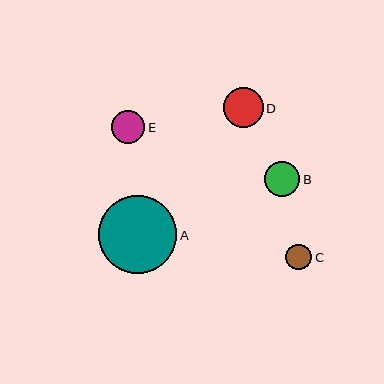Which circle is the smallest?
Circle C is the smallest with a size of approximately 26 pixels.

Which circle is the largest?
Circle A is the largest with a size of approximately 78 pixels.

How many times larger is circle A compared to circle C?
Circle A is approximately 3.0 times the size of circle C.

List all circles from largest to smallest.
From largest to smallest: A, D, B, E, C.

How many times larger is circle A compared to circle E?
Circle A is approximately 2.3 times the size of circle E.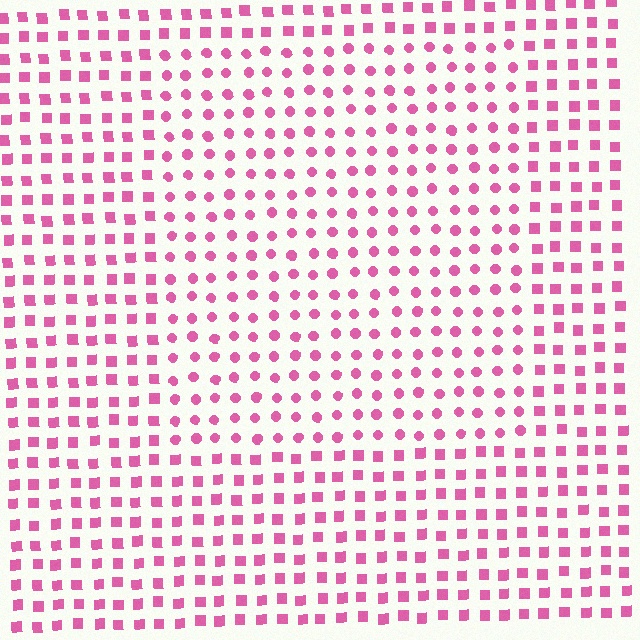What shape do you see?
I see a rectangle.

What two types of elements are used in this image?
The image uses circles inside the rectangle region and squares outside it.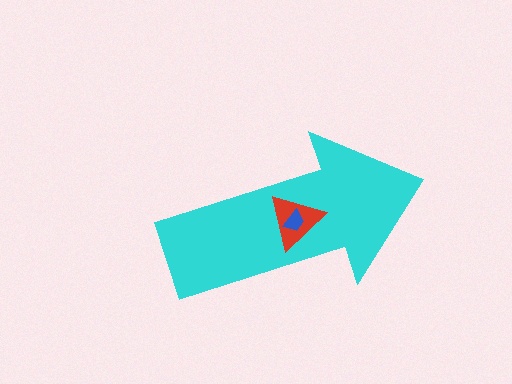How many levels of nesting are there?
3.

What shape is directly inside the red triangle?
The blue trapezoid.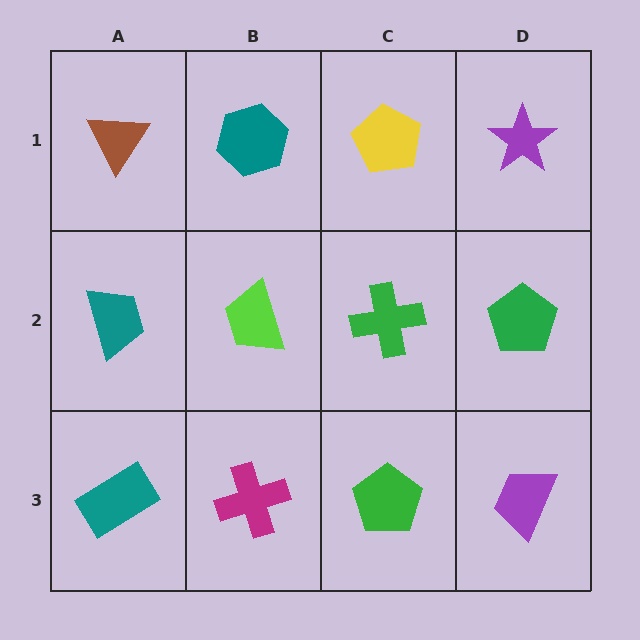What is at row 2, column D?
A green pentagon.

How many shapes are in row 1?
4 shapes.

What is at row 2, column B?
A lime trapezoid.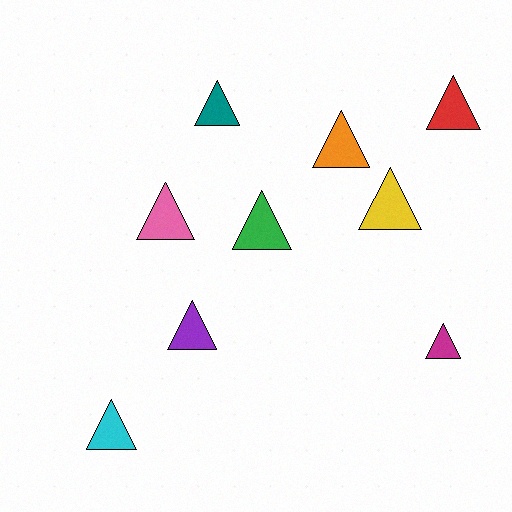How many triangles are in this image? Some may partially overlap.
There are 9 triangles.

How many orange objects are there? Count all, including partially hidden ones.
There is 1 orange object.